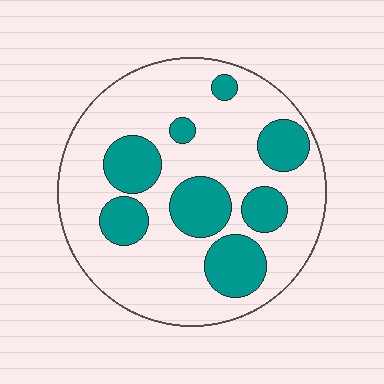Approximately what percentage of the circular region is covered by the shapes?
Approximately 30%.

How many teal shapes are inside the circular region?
8.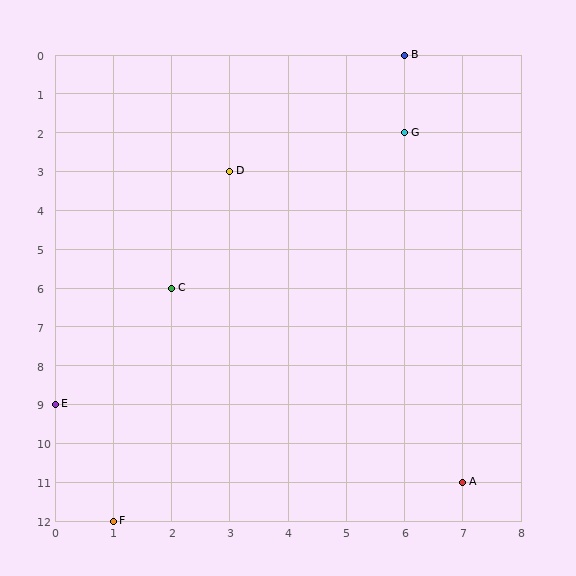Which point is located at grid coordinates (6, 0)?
Point B is at (6, 0).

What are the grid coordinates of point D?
Point D is at grid coordinates (3, 3).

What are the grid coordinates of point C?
Point C is at grid coordinates (2, 6).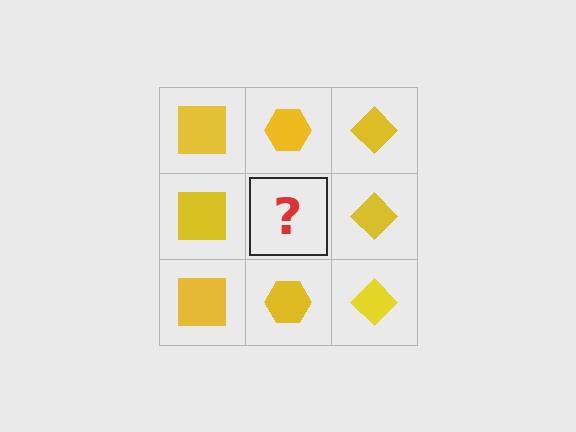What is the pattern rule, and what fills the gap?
The rule is that each column has a consistent shape. The gap should be filled with a yellow hexagon.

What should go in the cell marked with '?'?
The missing cell should contain a yellow hexagon.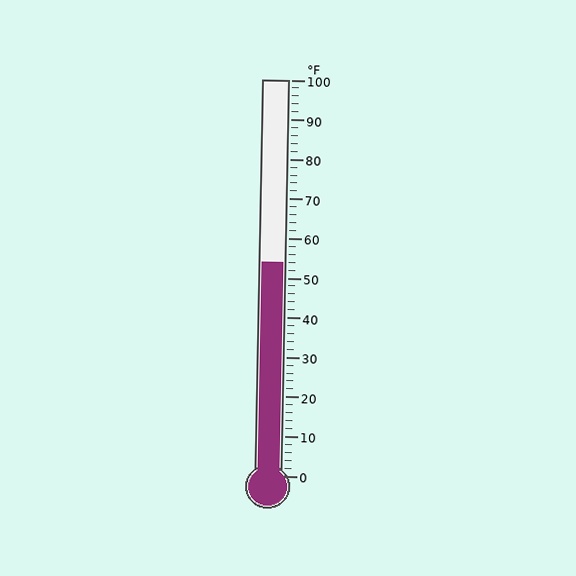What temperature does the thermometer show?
The thermometer shows approximately 54°F.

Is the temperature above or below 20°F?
The temperature is above 20°F.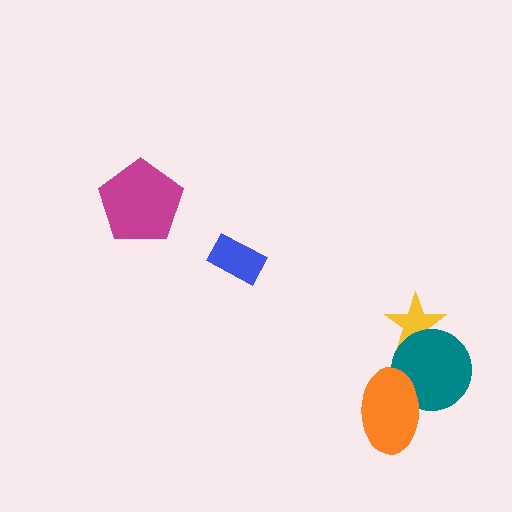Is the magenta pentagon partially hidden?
No, no other shape covers it.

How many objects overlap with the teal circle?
2 objects overlap with the teal circle.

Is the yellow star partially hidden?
Yes, it is partially covered by another shape.